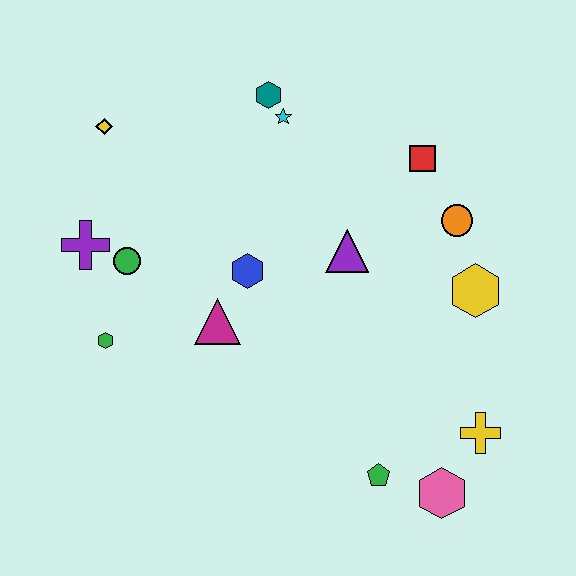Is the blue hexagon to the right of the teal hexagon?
No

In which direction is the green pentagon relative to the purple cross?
The green pentagon is to the right of the purple cross.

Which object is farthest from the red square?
The green hexagon is farthest from the red square.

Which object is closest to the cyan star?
The teal hexagon is closest to the cyan star.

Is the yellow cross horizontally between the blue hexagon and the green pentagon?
No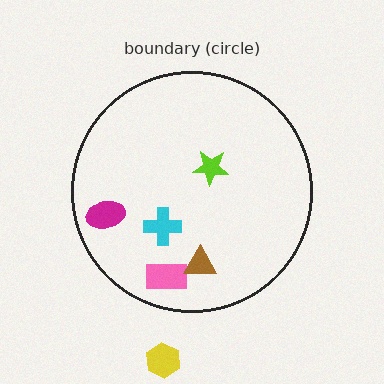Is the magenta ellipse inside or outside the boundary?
Inside.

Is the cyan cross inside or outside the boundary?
Inside.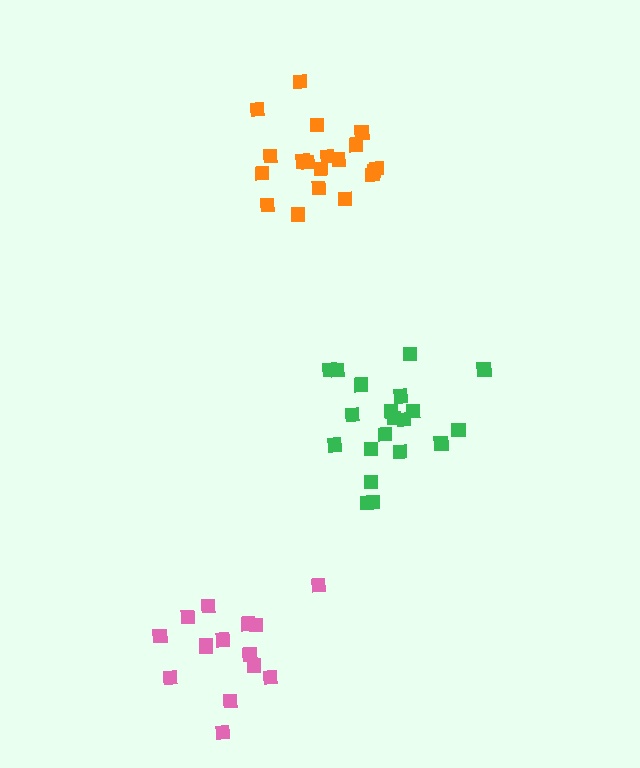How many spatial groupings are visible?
There are 3 spatial groupings.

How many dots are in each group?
Group 1: 20 dots, Group 2: 19 dots, Group 3: 15 dots (54 total).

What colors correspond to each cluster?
The clusters are colored: green, orange, pink.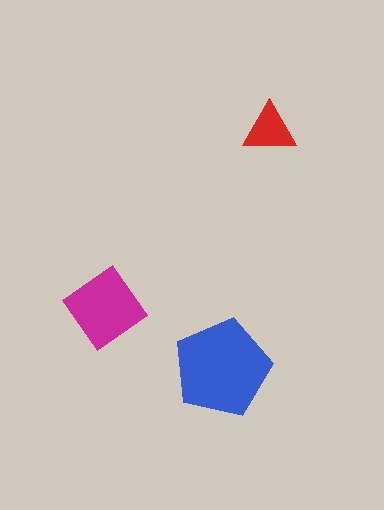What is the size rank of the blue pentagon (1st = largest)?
1st.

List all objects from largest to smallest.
The blue pentagon, the magenta diamond, the red triangle.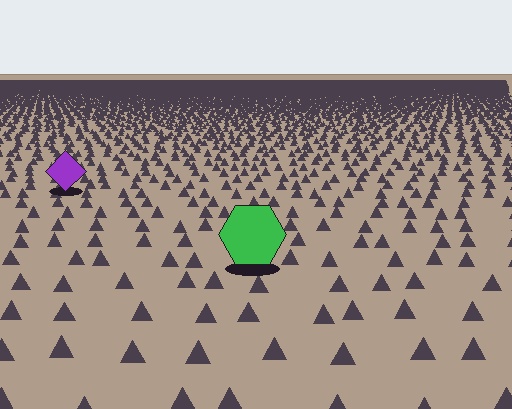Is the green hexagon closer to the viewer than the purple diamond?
Yes. The green hexagon is closer — you can tell from the texture gradient: the ground texture is coarser near it.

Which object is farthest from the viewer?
The purple diamond is farthest from the viewer. It appears smaller and the ground texture around it is denser.